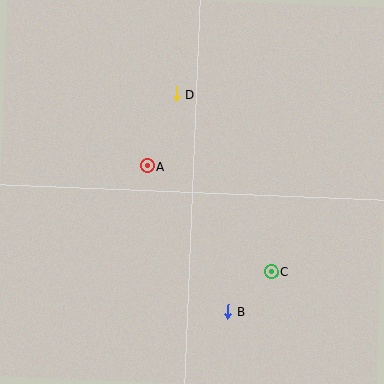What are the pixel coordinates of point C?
Point C is at (271, 272).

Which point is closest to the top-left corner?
Point D is closest to the top-left corner.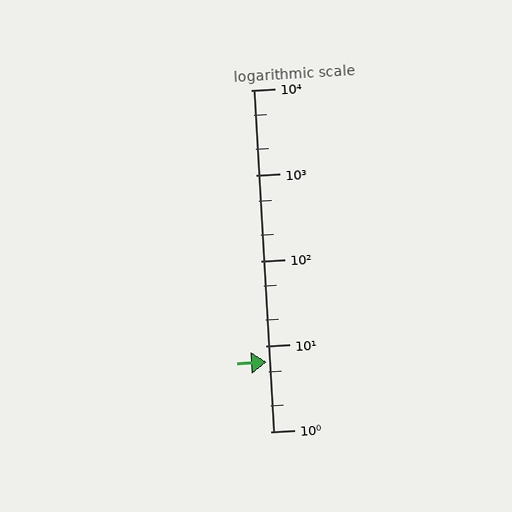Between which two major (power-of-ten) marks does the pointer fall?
The pointer is between 1 and 10.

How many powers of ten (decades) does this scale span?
The scale spans 4 decades, from 1 to 10000.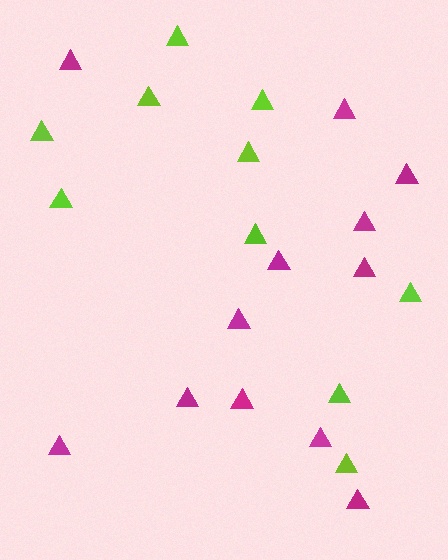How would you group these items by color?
There are 2 groups: one group of lime triangles (10) and one group of magenta triangles (12).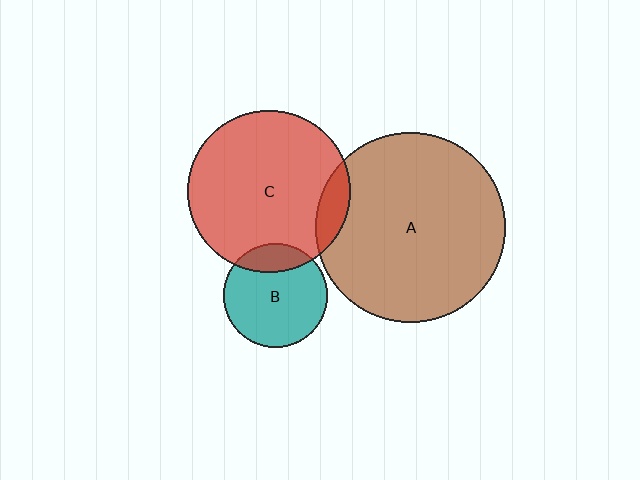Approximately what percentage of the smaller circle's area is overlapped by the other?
Approximately 10%.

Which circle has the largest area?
Circle A (brown).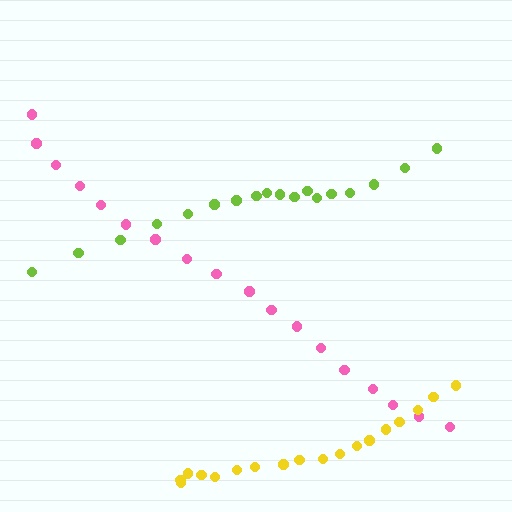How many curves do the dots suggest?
There are 3 distinct paths.